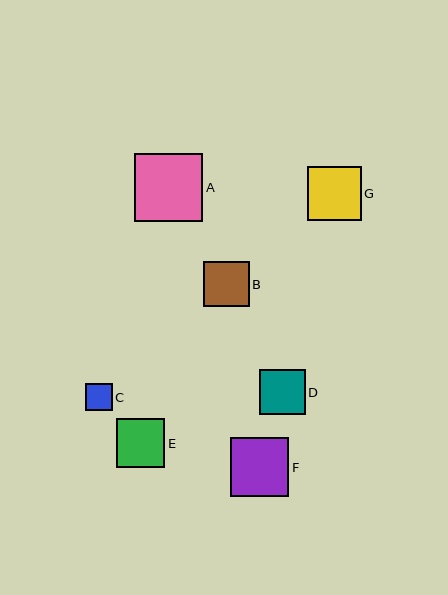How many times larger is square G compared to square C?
Square G is approximately 2.0 times the size of square C.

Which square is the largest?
Square A is the largest with a size of approximately 69 pixels.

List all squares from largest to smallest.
From largest to smallest: A, F, G, E, D, B, C.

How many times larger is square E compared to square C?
Square E is approximately 1.8 times the size of square C.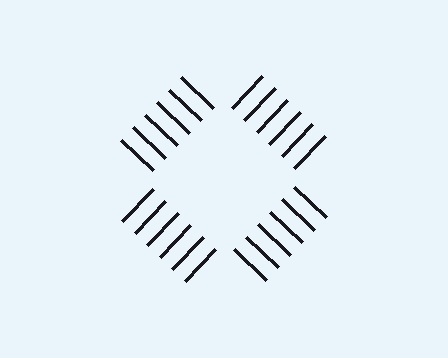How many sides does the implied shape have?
4 sides — the line-ends trace a square.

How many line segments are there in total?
24 — 6 along each of the 4 edges.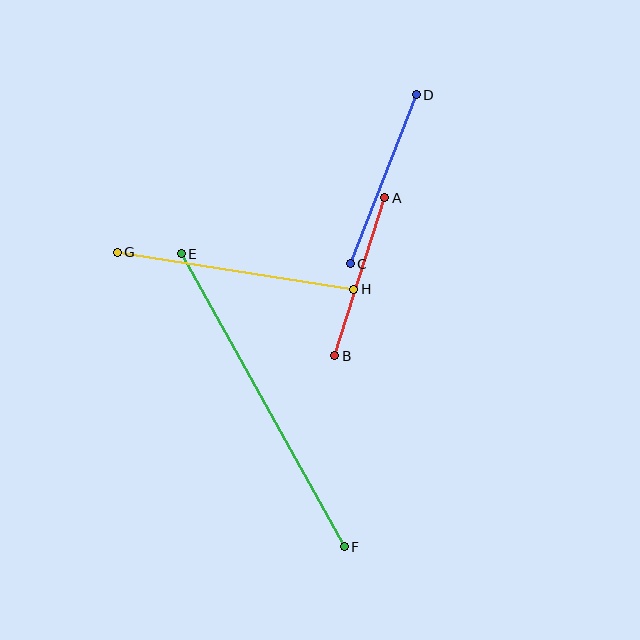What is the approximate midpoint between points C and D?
The midpoint is at approximately (383, 179) pixels.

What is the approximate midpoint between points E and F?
The midpoint is at approximately (263, 400) pixels.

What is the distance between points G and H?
The distance is approximately 240 pixels.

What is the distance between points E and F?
The distance is approximately 335 pixels.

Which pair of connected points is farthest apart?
Points E and F are farthest apart.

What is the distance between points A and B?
The distance is approximately 166 pixels.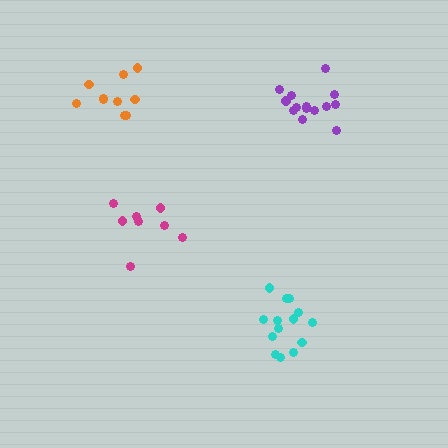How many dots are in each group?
Group 1: 14 dots, Group 2: 8 dots, Group 3: 14 dots, Group 4: 10 dots (46 total).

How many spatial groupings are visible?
There are 4 spatial groupings.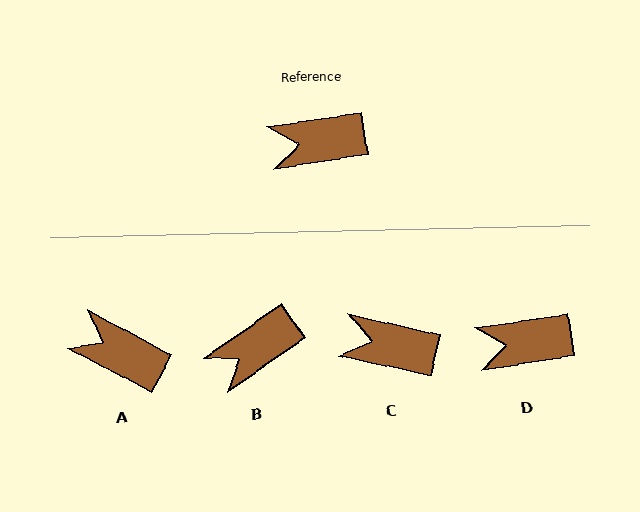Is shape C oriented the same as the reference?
No, it is off by about 21 degrees.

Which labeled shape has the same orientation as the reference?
D.